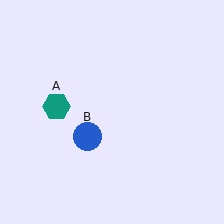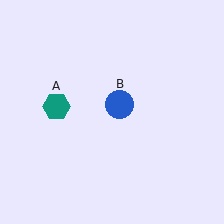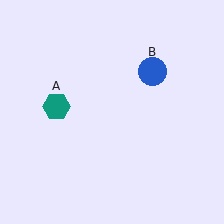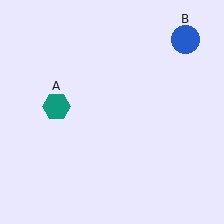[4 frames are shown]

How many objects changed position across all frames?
1 object changed position: blue circle (object B).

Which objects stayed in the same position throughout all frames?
Teal hexagon (object A) remained stationary.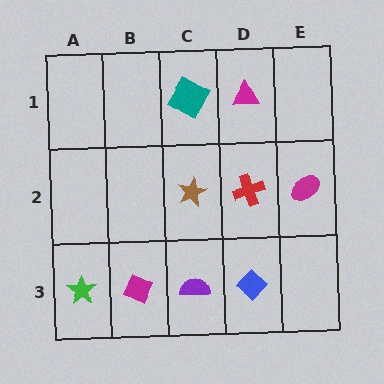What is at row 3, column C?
A purple semicircle.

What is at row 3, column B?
A magenta diamond.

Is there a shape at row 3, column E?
No, that cell is empty.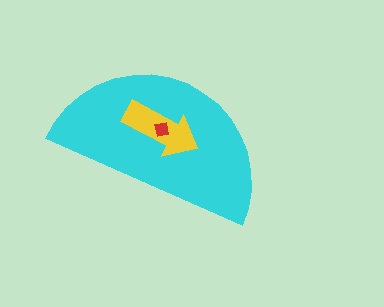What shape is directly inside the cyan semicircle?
The yellow arrow.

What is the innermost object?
The red square.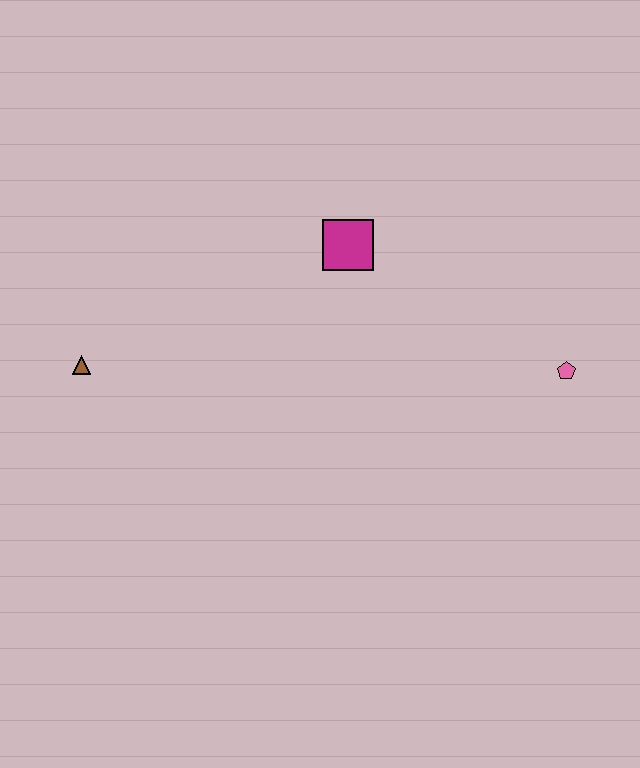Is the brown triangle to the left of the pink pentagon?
Yes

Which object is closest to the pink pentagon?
The magenta square is closest to the pink pentagon.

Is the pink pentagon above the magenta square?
No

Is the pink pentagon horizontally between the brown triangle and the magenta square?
No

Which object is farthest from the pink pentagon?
The brown triangle is farthest from the pink pentagon.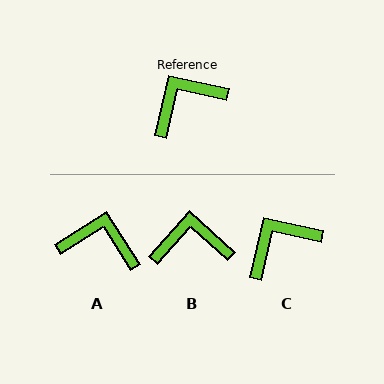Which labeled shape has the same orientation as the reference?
C.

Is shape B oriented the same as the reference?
No, it is off by about 29 degrees.